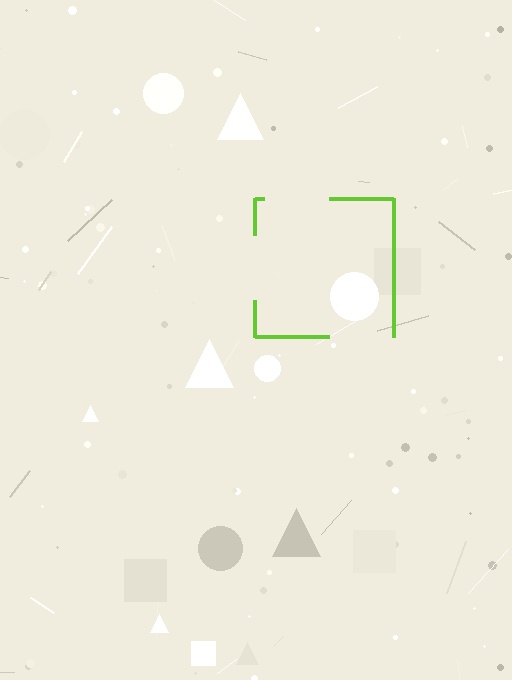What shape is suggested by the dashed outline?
The dashed outline suggests a square.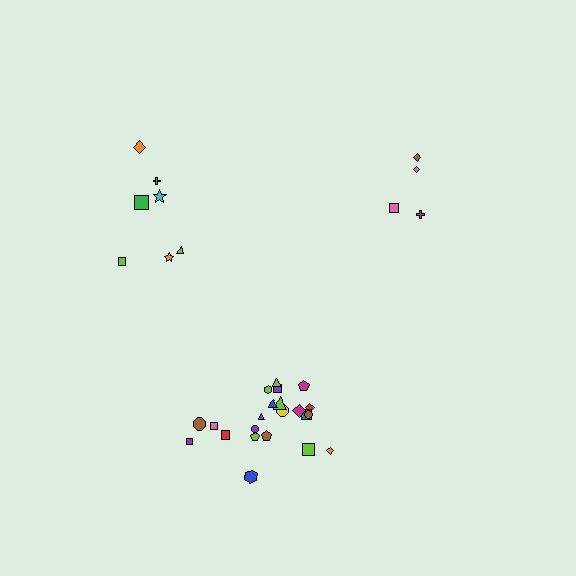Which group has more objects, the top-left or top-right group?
The top-left group.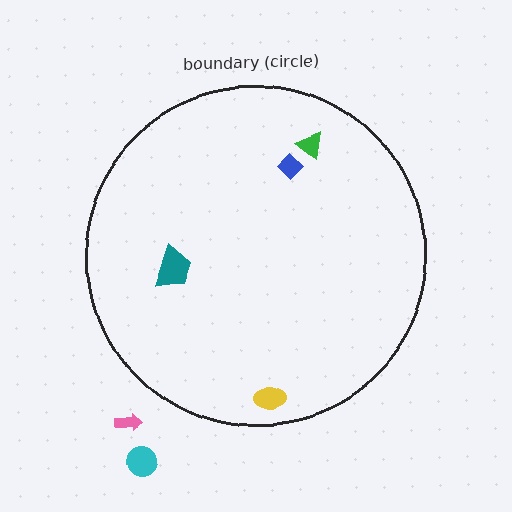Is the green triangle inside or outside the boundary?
Inside.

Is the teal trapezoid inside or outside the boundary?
Inside.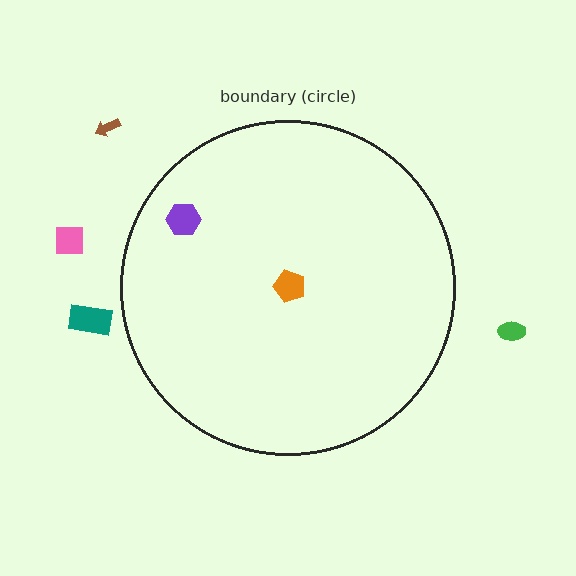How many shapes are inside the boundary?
2 inside, 4 outside.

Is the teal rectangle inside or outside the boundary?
Outside.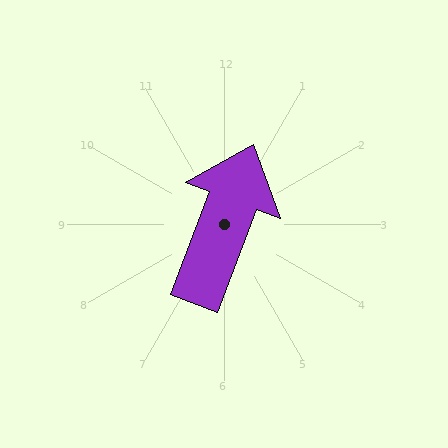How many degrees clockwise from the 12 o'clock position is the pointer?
Approximately 21 degrees.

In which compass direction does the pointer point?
North.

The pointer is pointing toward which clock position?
Roughly 1 o'clock.